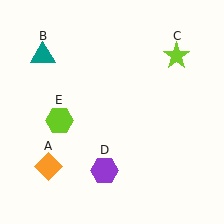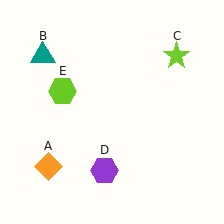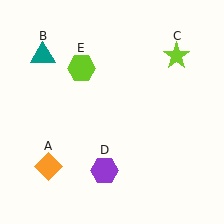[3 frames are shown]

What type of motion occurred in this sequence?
The lime hexagon (object E) rotated clockwise around the center of the scene.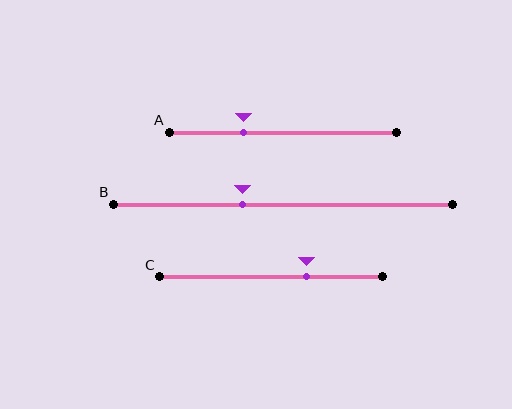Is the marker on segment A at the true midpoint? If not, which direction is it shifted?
No, the marker on segment A is shifted to the left by about 17% of the segment length.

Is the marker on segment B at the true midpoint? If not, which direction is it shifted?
No, the marker on segment B is shifted to the left by about 12% of the segment length.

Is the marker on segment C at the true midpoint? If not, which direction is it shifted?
No, the marker on segment C is shifted to the right by about 16% of the segment length.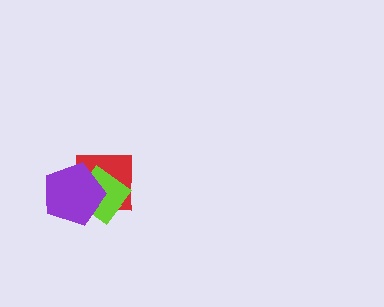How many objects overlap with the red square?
2 objects overlap with the red square.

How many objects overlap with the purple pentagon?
2 objects overlap with the purple pentagon.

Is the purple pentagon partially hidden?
No, no other shape covers it.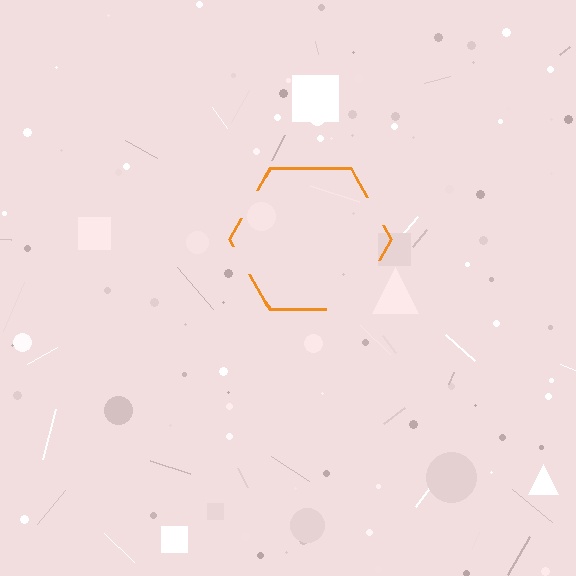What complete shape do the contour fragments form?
The contour fragments form a hexagon.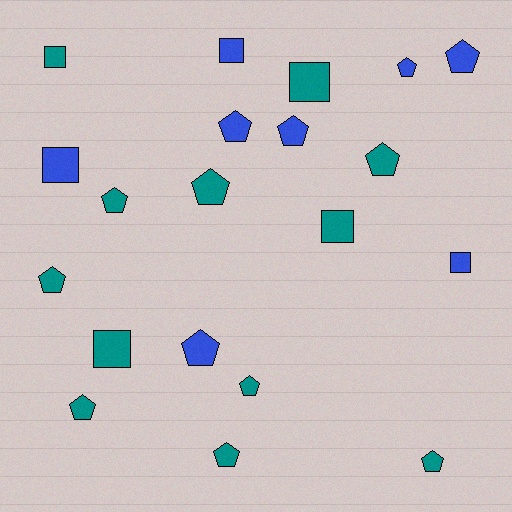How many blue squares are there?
There are 3 blue squares.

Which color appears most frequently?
Teal, with 12 objects.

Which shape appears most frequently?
Pentagon, with 13 objects.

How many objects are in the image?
There are 20 objects.